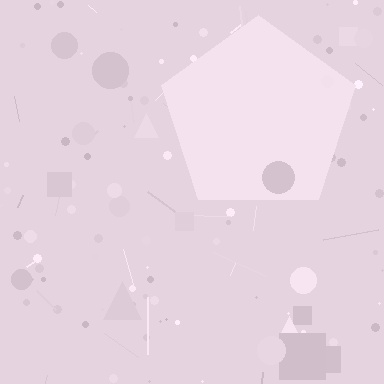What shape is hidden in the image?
A pentagon is hidden in the image.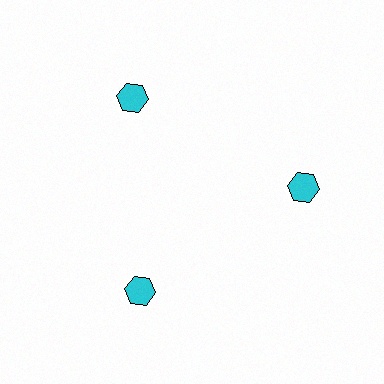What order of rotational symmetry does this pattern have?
This pattern has 3-fold rotational symmetry.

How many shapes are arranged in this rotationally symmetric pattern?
There are 3 shapes, arranged in 3 groups of 1.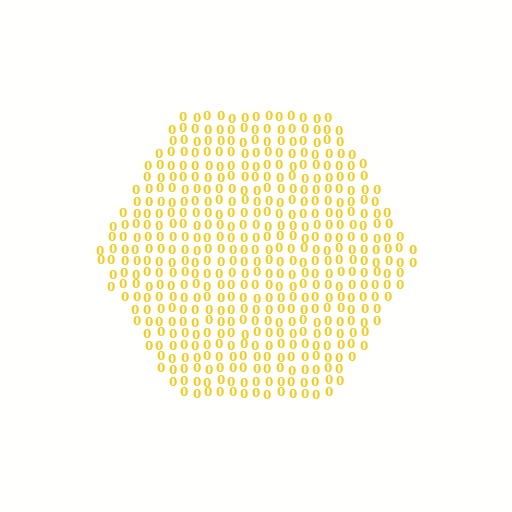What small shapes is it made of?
It is made of small digit 0's.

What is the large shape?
The large shape is a hexagon.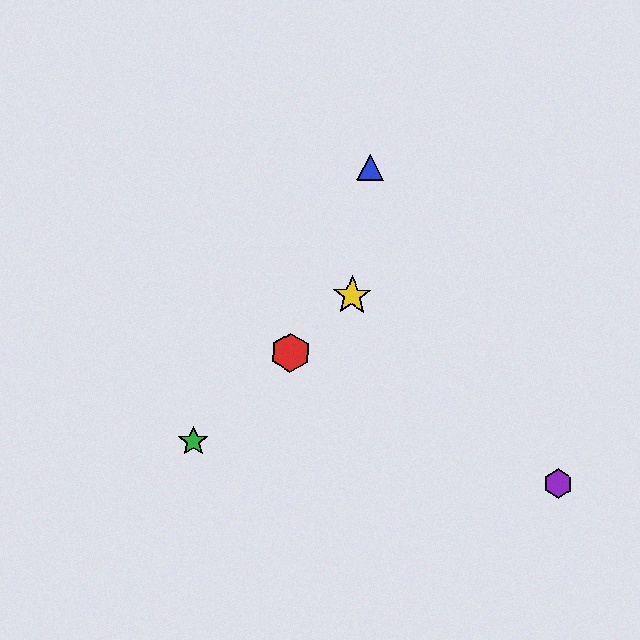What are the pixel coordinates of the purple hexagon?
The purple hexagon is at (558, 484).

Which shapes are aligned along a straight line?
The red hexagon, the green star, the yellow star are aligned along a straight line.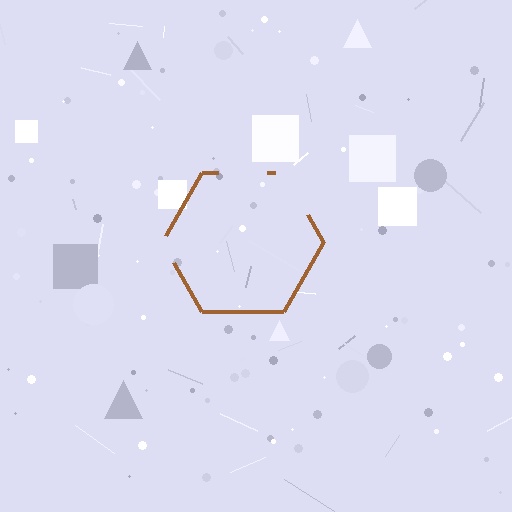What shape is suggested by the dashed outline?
The dashed outline suggests a hexagon.